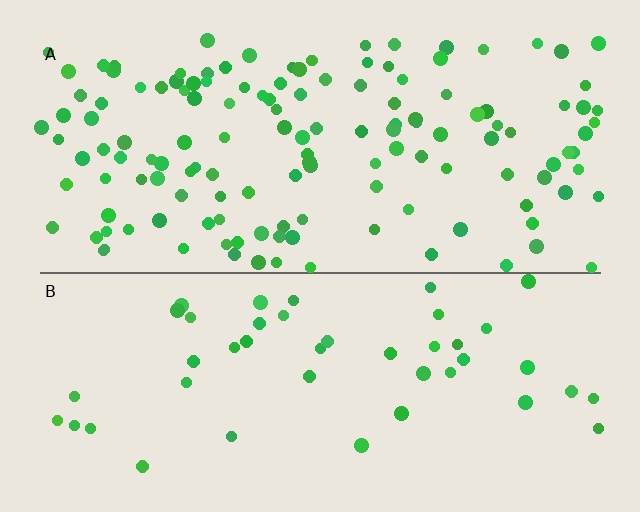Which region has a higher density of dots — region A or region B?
A (the top).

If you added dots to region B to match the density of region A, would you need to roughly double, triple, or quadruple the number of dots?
Approximately triple.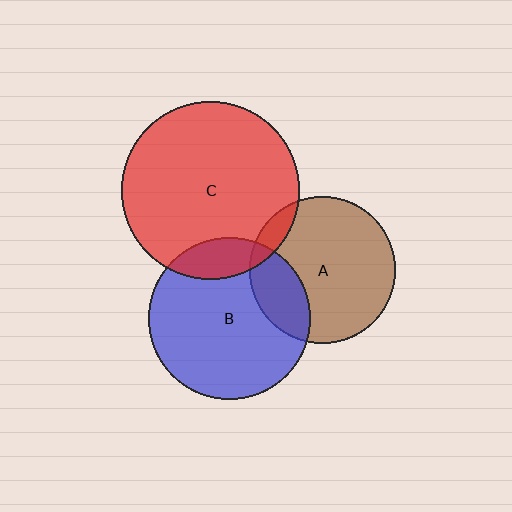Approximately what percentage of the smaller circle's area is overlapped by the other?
Approximately 20%.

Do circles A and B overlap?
Yes.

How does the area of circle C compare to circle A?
Approximately 1.5 times.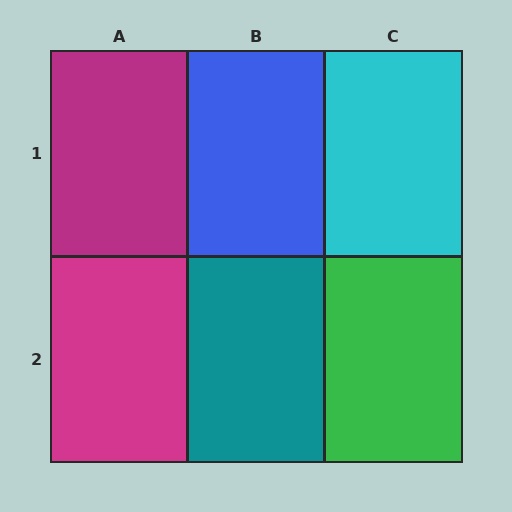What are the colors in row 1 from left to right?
Magenta, blue, cyan.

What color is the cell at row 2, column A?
Magenta.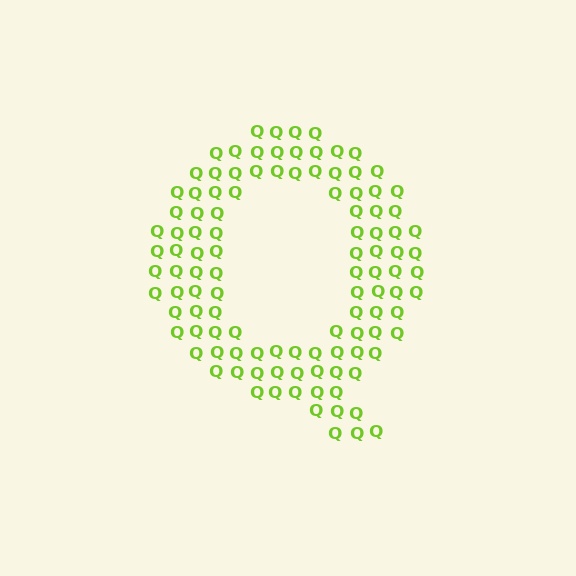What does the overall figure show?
The overall figure shows the letter Q.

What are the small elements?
The small elements are letter Q's.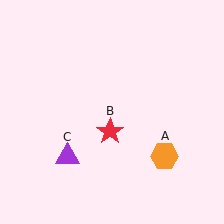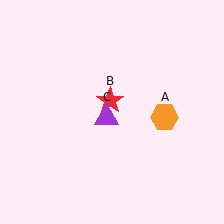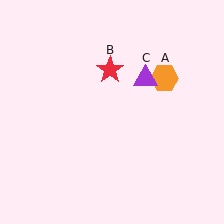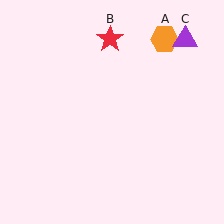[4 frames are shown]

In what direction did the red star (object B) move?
The red star (object B) moved up.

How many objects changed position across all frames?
3 objects changed position: orange hexagon (object A), red star (object B), purple triangle (object C).